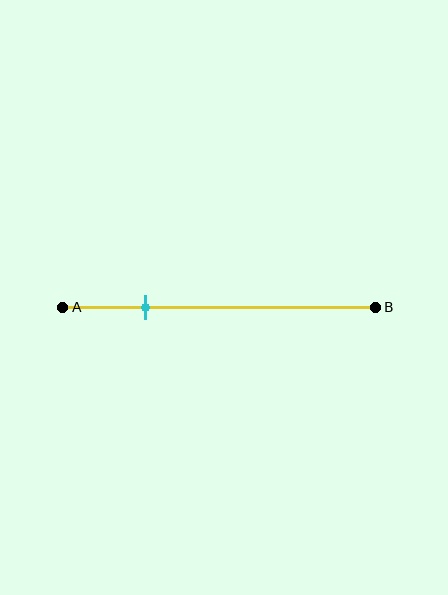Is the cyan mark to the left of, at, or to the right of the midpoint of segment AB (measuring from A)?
The cyan mark is to the left of the midpoint of segment AB.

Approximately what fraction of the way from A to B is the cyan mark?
The cyan mark is approximately 25% of the way from A to B.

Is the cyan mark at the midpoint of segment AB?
No, the mark is at about 25% from A, not at the 50% midpoint.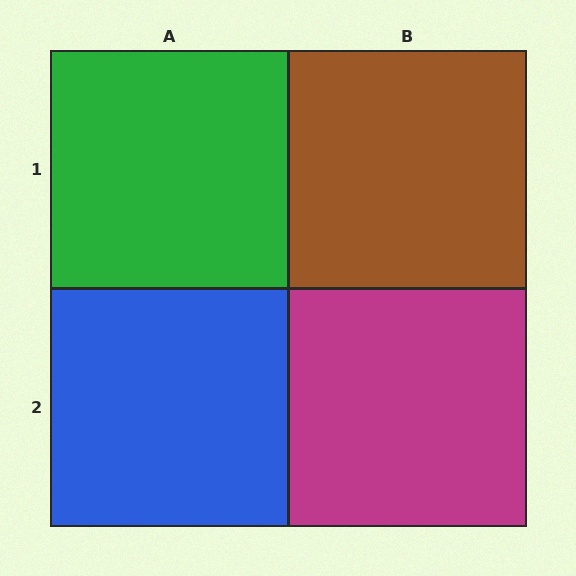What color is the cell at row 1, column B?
Brown.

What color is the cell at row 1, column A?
Green.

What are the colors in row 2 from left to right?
Blue, magenta.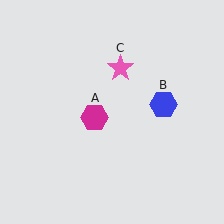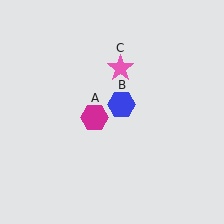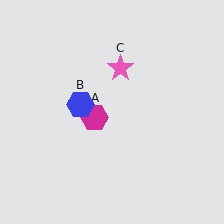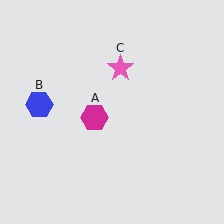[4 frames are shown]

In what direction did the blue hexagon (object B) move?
The blue hexagon (object B) moved left.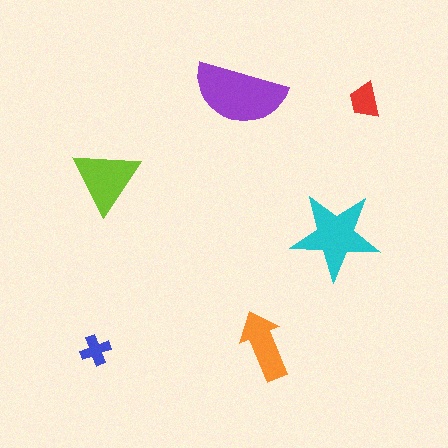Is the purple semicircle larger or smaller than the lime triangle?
Larger.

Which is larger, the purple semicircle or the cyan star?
The purple semicircle.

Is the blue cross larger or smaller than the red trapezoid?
Smaller.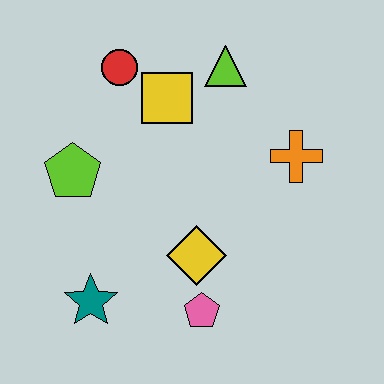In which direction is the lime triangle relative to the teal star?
The lime triangle is above the teal star.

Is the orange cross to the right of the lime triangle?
Yes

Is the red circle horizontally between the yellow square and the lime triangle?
No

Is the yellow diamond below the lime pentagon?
Yes